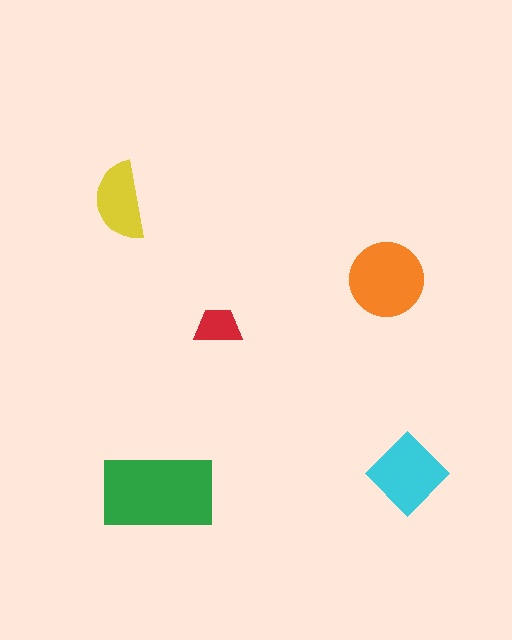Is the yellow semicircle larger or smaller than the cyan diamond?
Smaller.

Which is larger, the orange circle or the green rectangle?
The green rectangle.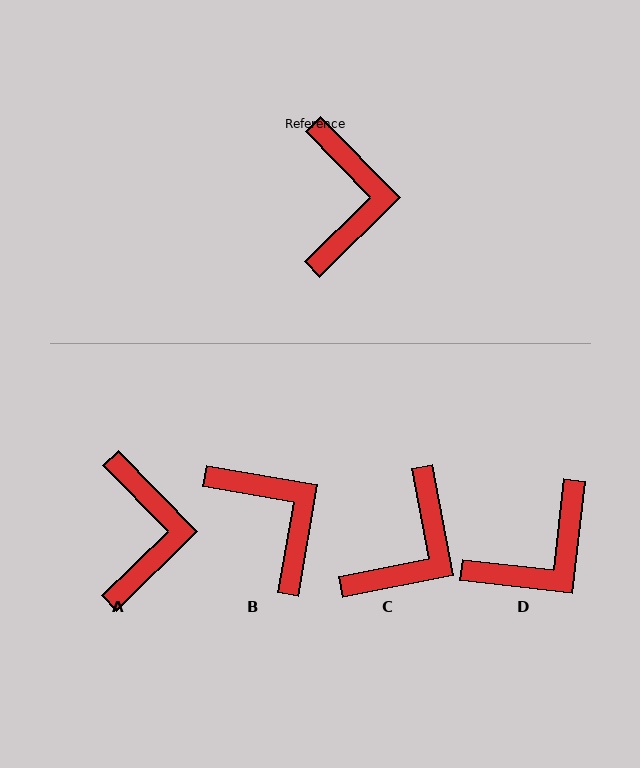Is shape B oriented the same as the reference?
No, it is off by about 36 degrees.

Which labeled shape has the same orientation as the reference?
A.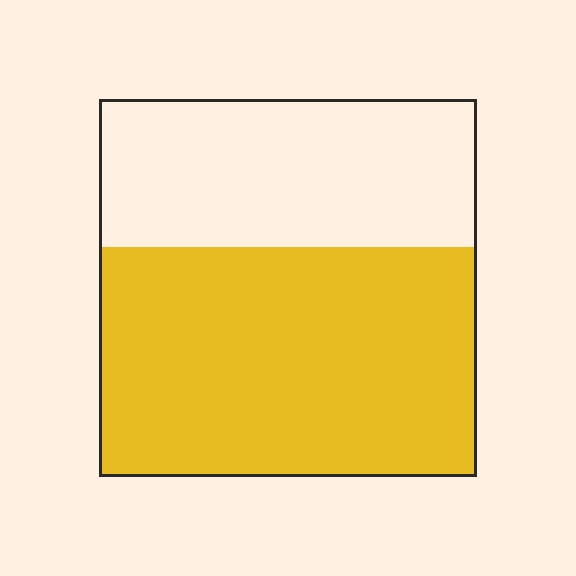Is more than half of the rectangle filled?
Yes.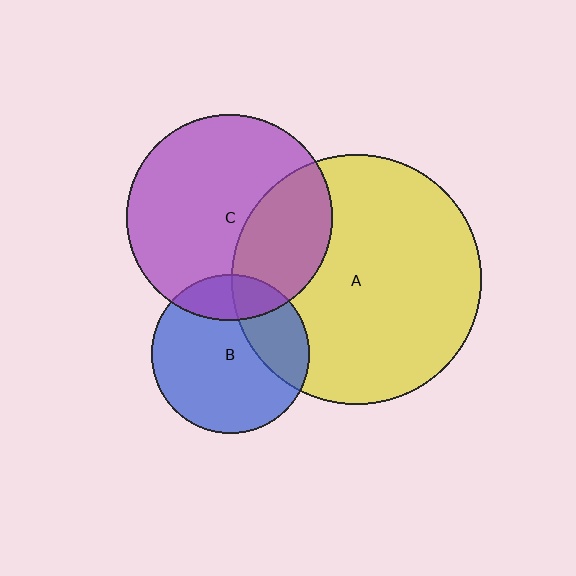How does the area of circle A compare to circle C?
Approximately 1.5 times.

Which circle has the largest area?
Circle A (yellow).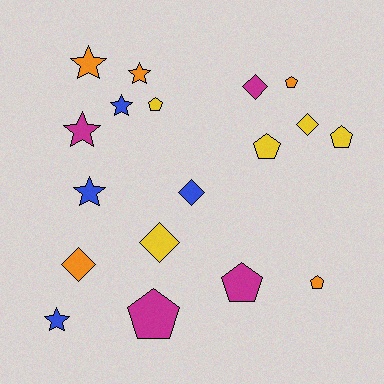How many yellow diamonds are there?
There are 2 yellow diamonds.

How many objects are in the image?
There are 18 objects.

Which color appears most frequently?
Yellow, with 5 objects.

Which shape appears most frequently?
Pentagon, with 7 objects.